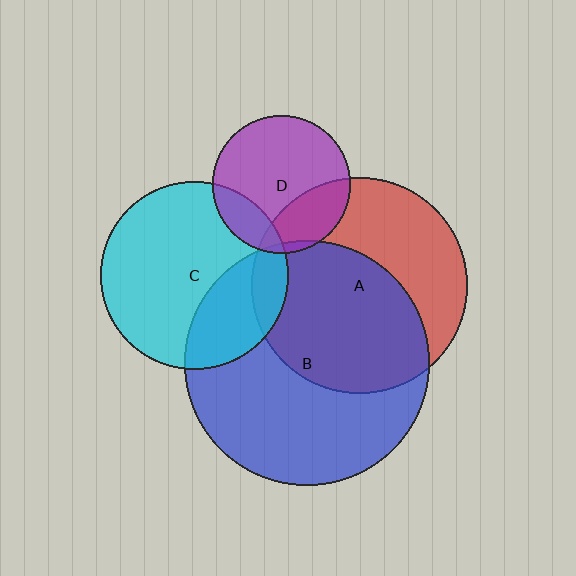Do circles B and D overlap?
Yes.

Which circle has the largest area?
Circle B (blue).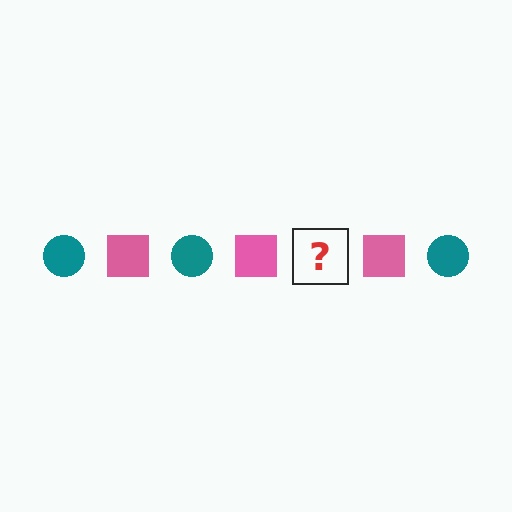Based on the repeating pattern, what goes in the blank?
The blank should be a teal circle.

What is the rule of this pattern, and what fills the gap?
The rule is that the pattern alternates between teal circle and pink square. The gap should be filled with a teal circle.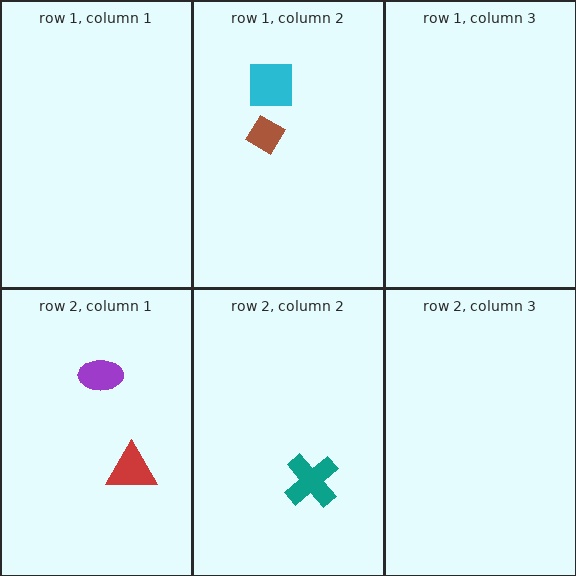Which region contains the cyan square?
The row 1, column 2 region.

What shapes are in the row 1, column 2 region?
The cyan square, the brown diamond.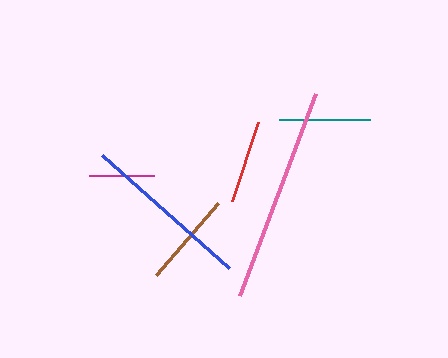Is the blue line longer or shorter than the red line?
The blue line is longer than the red line.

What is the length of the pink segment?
The pink segment is approximately 216 pixels long.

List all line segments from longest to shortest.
From longest to shortest: pink, blue, brown, teal, red, magenta.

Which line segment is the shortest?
The magenta line is the shortest at approximately 65 pixels.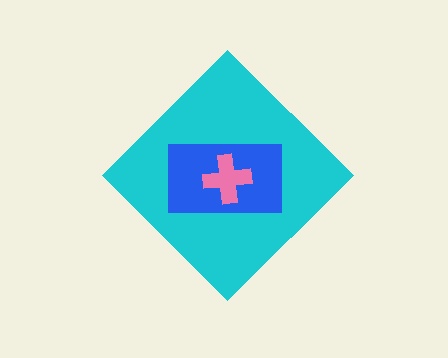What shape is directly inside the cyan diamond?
The blue rectangle.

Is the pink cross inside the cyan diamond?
Yes.